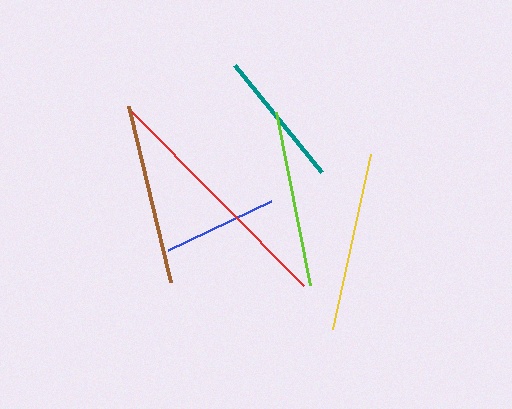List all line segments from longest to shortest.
From longest to shortest: red, brown, yellow, lime, teal, blue.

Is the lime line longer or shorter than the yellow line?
The yellow line is longer than the lime line.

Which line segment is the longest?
The red line is the longest at approximately 245 pixels.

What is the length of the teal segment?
The teal segment is approximately 138 pixels long.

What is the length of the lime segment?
The lime segment is approximately 177 pixels long.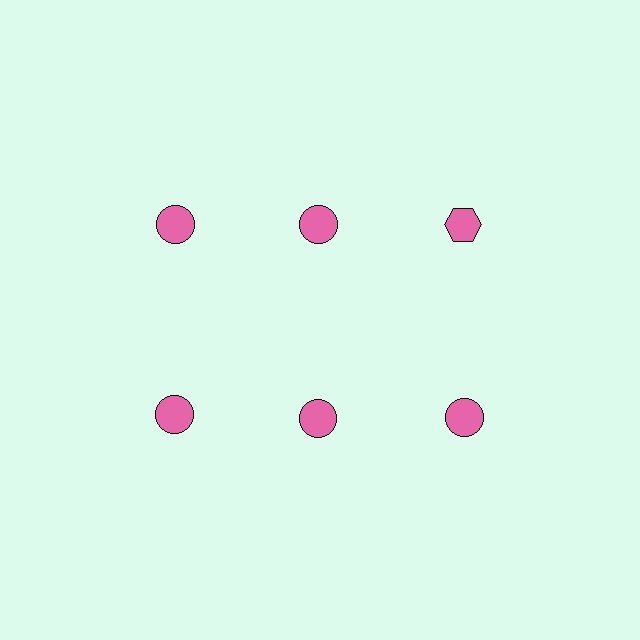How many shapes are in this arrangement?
There are 6 shapes arranged in a grid pattern.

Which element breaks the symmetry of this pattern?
The pink hexagon in the top row, center column breaks the symmetry. All other shapes are pink circles.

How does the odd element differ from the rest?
It has a different shape: hexagon instead of circle.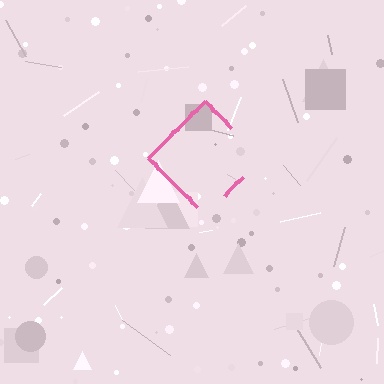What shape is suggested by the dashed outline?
The dashed outline suggests a diamond.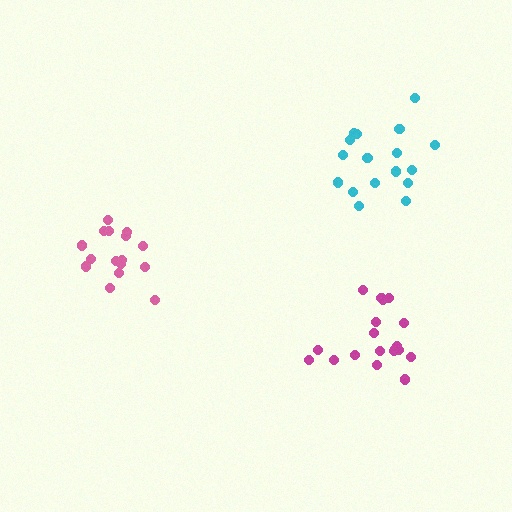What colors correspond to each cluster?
The clusters are colored: pink, magenta, cyan.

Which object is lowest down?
The magenta cluster is bottommost.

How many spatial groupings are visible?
There are 3 spatial groupings.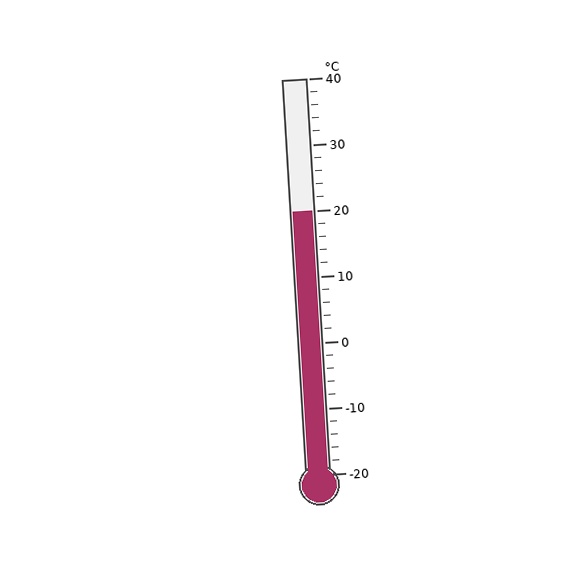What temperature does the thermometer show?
The thermometer shows approximately 20°C.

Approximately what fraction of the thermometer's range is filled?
The thermometer is filled to approximately 65% of its range.